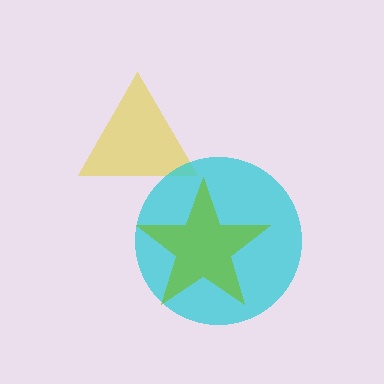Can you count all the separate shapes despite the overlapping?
Yes, there are 3 separate shapes.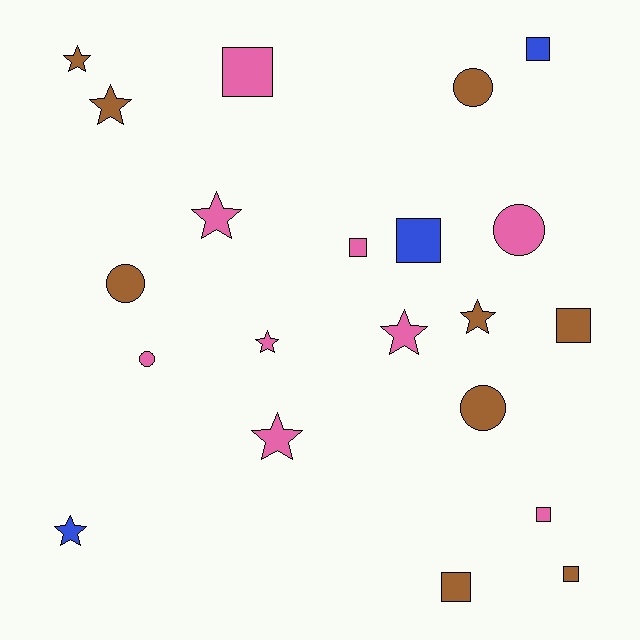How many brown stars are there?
There are 3 brown stars.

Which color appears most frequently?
Pink, with 9 objects.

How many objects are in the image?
There are 21 objects.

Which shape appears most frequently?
Square, with 8 objects.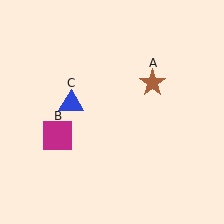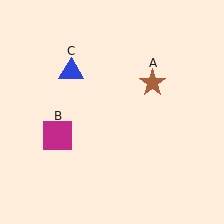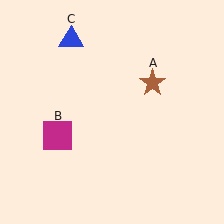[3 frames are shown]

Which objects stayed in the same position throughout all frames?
Brown star (object A) and magenta square (object B) remained stationary.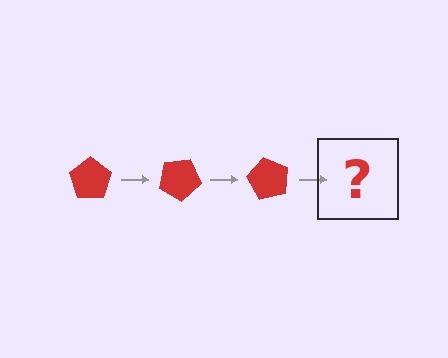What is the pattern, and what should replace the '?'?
The pattern is that the pentagon rotates 30 degrees each step. The '?' should be a red pentagon rotated 90 degrees.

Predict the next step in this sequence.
The next step is a red pentagon rotated 90 degrees.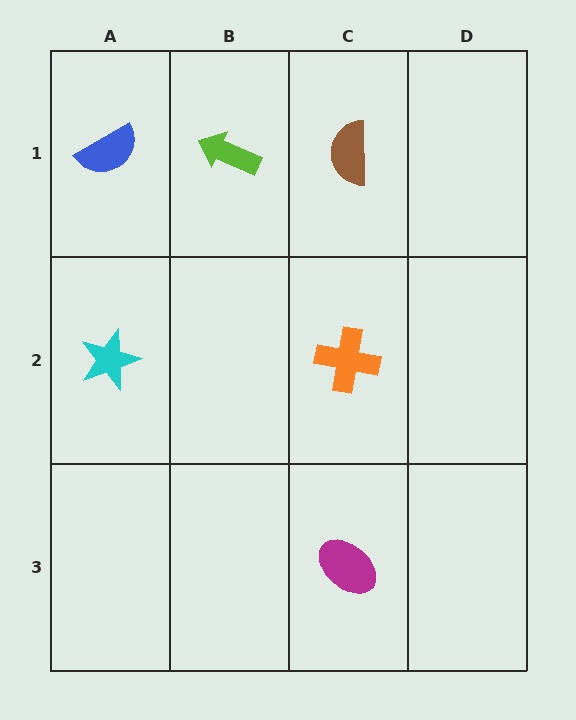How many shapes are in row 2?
2 shapes.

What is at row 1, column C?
A brown semicircle.